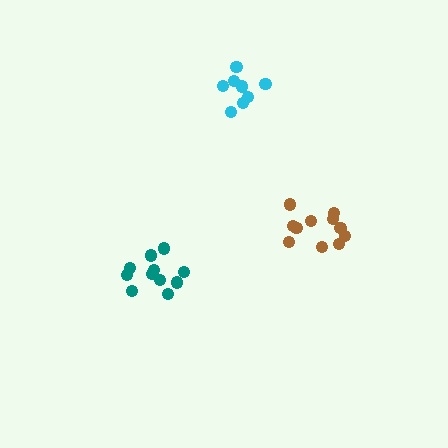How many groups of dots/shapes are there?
There are 3 groups.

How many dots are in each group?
Group 1: 8 dots, Group 2: 11 dots, Group 3: 11 dots (30 total).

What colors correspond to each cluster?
The clusters are colored: cyan, brown, teal.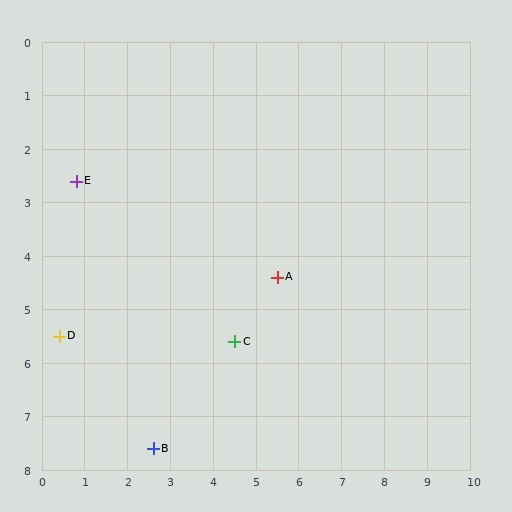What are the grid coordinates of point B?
Point B is at approximately (2.6, 7.6).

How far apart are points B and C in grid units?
Points B and C are about 2.8 grid units apart.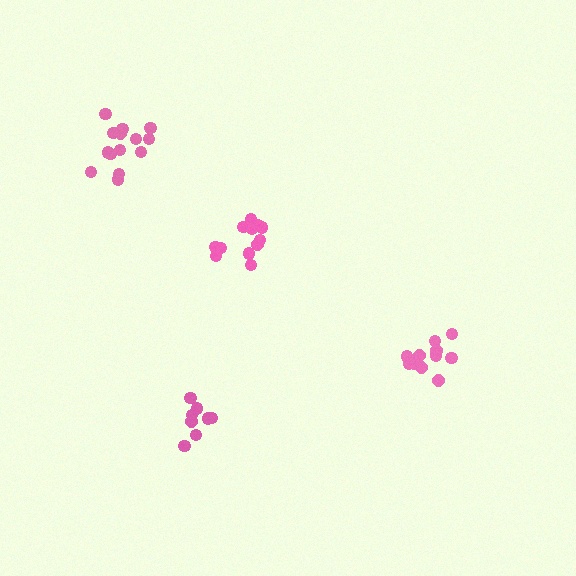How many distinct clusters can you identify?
There are 4 distinct clusters.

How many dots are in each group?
Group 1: 14 dots, Group 2: 13 dots, Group 3: 8 dots, Group 4: 11 dots (46 total).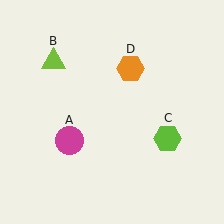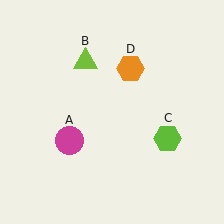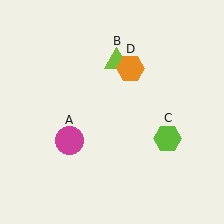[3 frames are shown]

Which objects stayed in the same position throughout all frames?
Magenta circle (object A) and lime hexagon (object C) and orange hexagon (object D) remained stationary.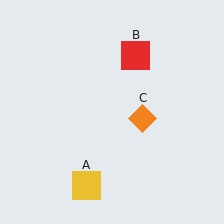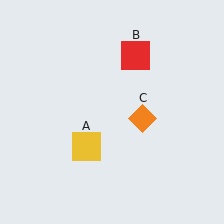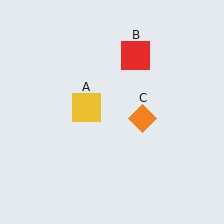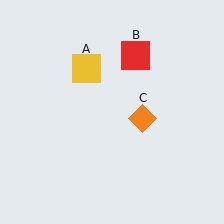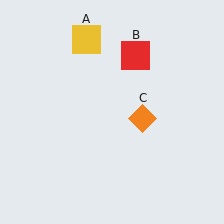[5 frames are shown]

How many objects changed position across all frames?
1 object changed position: yellow square (object A).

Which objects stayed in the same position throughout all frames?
Red square (object B) and orange diamond (object C) remained stationary.